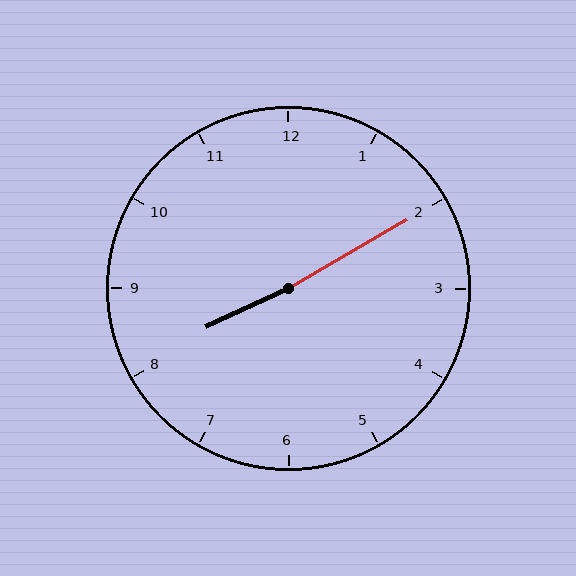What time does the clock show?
8:10.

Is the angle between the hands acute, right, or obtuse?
It is obtuse.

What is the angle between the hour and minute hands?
Approximately 175 degrees.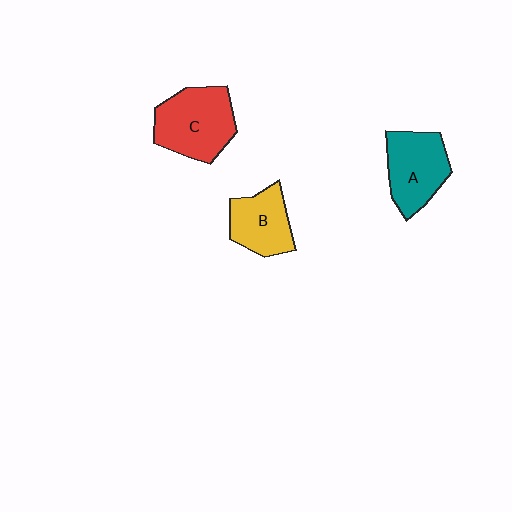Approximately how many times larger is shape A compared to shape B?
Approximately 1.2 times.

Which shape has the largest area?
Shape C (red).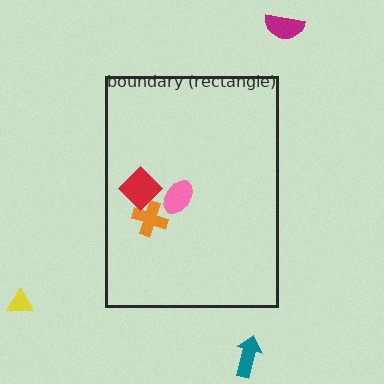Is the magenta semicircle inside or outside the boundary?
Outside.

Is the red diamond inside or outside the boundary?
Inside.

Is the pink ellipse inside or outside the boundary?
Inside.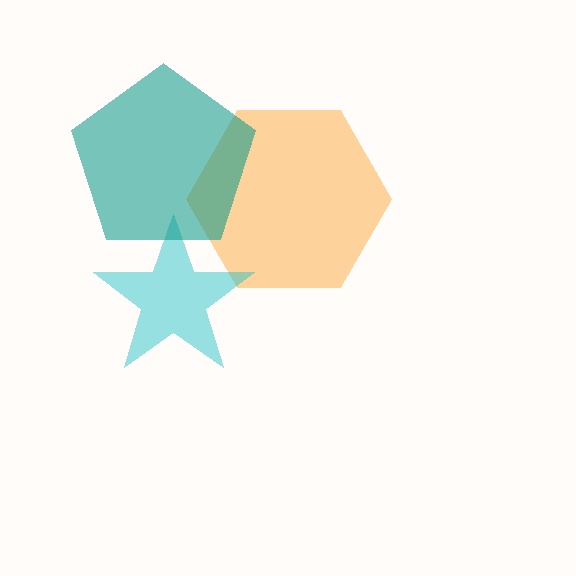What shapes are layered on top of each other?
The layered shapes are: an orange hexagon, a cyan star, a teal pentagon.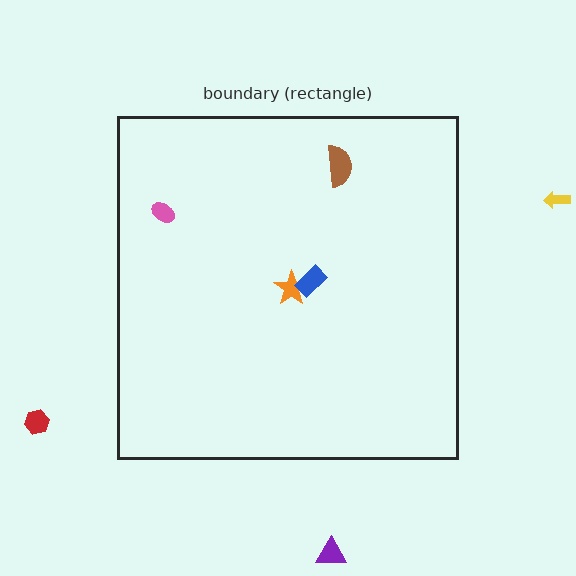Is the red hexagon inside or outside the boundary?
Outside.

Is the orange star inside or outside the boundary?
Inside.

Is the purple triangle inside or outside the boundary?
Outside.